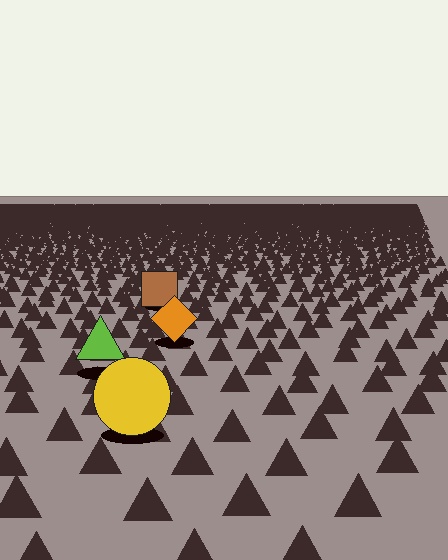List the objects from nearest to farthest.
From nearest to farthest: the yellow circle, the lime triangle, the orange diamond, the brown square.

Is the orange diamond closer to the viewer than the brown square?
Yes. The orange diamond is closer — you can tell from the texture gradient: the ground texture is coarser near it.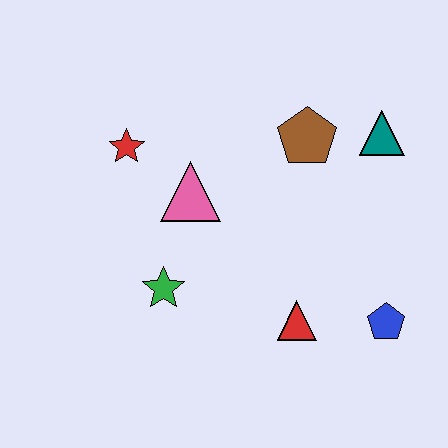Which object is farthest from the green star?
The teal triangle is farthest from the green star.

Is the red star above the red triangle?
Yes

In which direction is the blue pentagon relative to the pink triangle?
The blue pentagon is to the right of the pink triangle.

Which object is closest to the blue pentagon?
The red triangle is closest to the blue pentagon.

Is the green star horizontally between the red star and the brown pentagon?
Yes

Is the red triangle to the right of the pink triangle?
Yes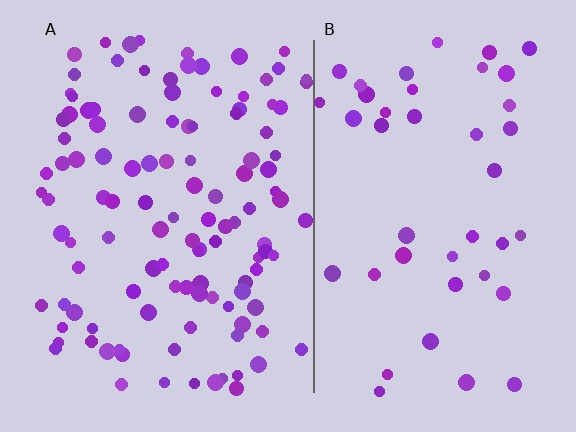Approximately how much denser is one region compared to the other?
Approximately 2.7× — region A over region B.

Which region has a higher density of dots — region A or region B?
A (the left).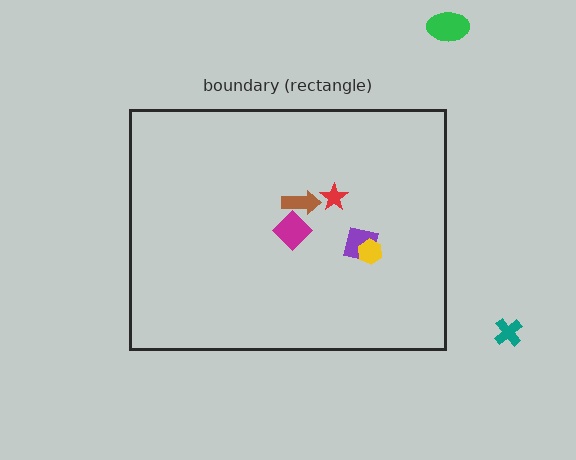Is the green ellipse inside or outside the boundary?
Outside.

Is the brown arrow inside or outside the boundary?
Inside.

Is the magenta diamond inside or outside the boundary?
Inside.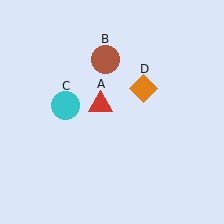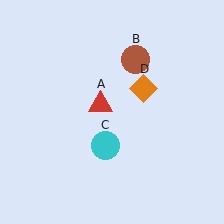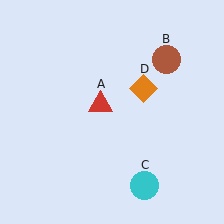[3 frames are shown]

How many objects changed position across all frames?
2 objects changed position: brown circle (object B), cyan circle (object C).